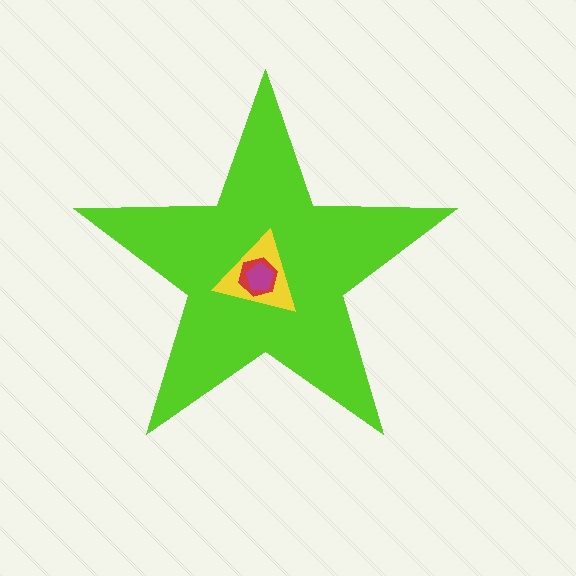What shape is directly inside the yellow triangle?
The red hexagon.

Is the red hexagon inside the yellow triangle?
Yes.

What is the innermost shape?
The magenta pentagon.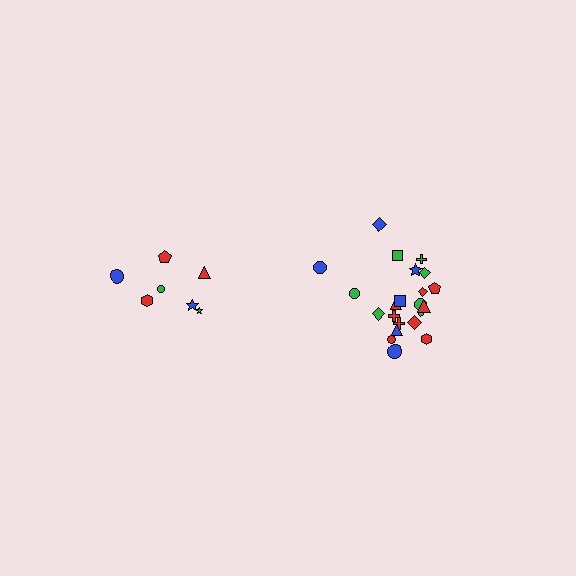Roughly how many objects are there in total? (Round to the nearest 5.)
Roughly 30 objects in total.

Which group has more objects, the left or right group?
The right group.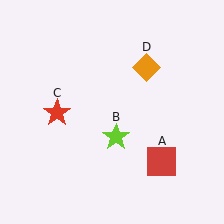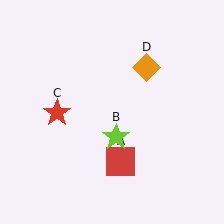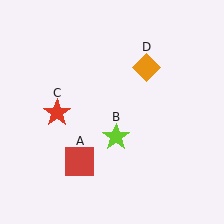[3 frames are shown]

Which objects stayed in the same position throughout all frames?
Lime star (object B) and red star (object C) and orange diamond (object D) remained stationary.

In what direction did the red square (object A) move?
The red square (object A) moved left.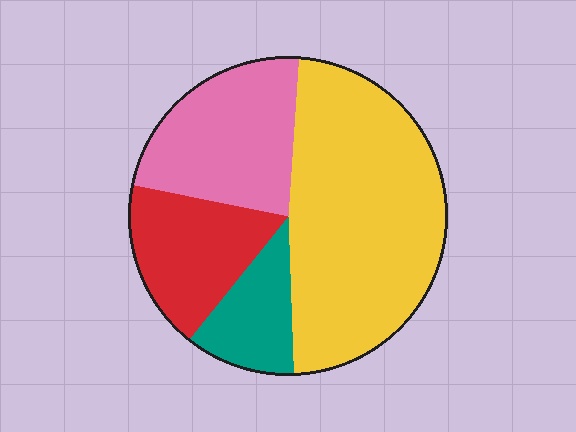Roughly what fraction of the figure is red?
Red takes up about one sixth (1/6) of the figure.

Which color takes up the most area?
Yellow, at roughly 50%.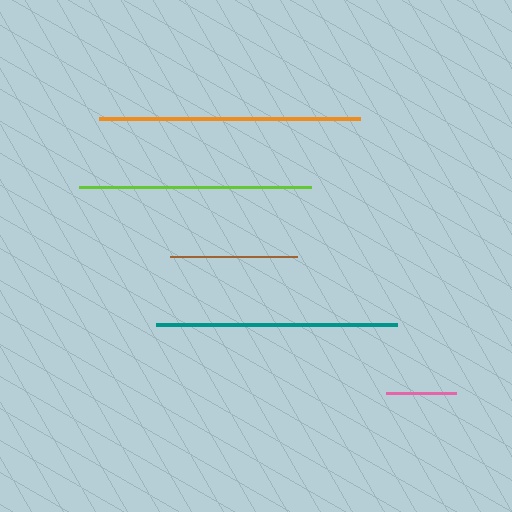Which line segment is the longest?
The orange line is the longest at approximately 261 pixels.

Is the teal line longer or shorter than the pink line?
The teal line is longer than the pink line.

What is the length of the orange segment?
The orange segment is approximately 261 pixels long.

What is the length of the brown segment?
The brown segment is approximately 127 pixels long.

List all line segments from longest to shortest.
From longest to shortest: orange, teal, lime, brown, pink.